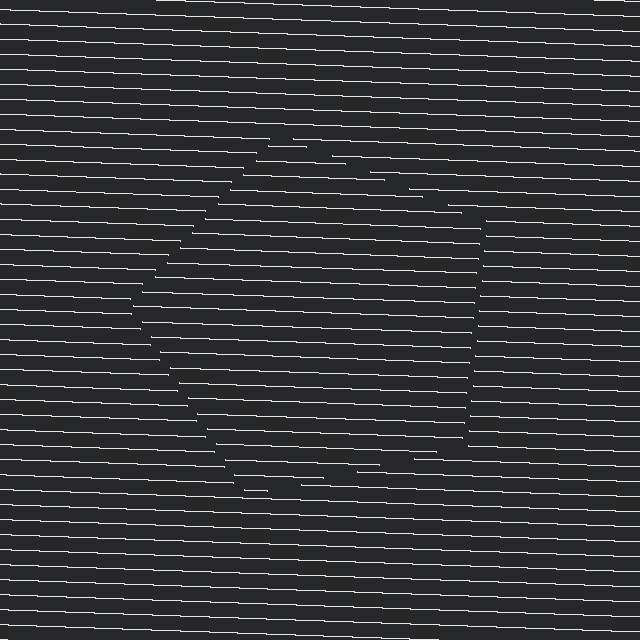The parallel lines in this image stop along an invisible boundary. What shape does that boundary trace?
An illusory pentagon. The interior of the shape contains the same grating, shifted by half a period — the contour is defined by the phase discontinuity where line-ends from the inner and outer gratings abut.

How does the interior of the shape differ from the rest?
The interior of the shape contains the same grating, shifted by half a period — the contour is defined by the phase discontinuity where line-ends from the inner and outer gratings abut.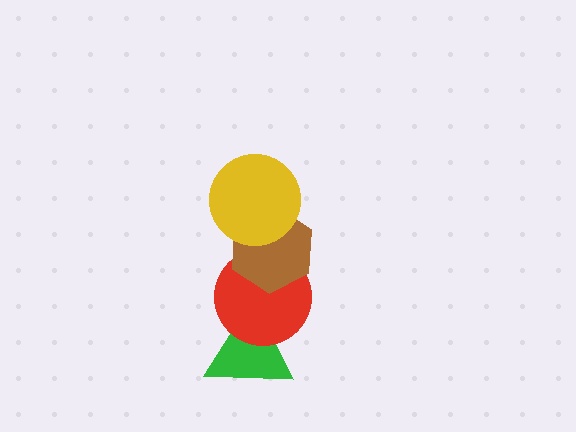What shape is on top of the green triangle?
The red circle is on top of the green triangle.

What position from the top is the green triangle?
The green triangle is 4th from the top.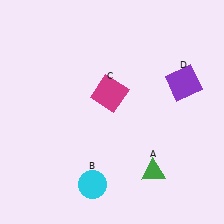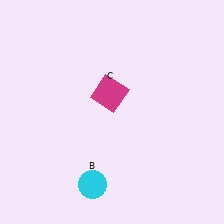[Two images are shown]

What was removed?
The purple square (D), the green triangle (A) were removed in Image 2.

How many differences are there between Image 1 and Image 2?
There are 2 differences between the two images.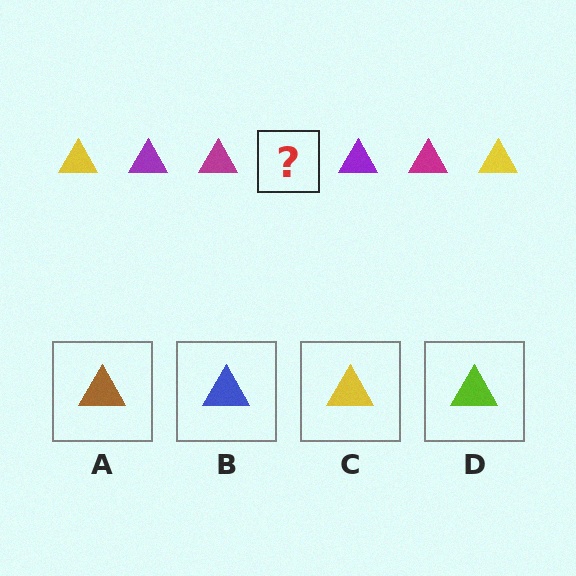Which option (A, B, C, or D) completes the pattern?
C.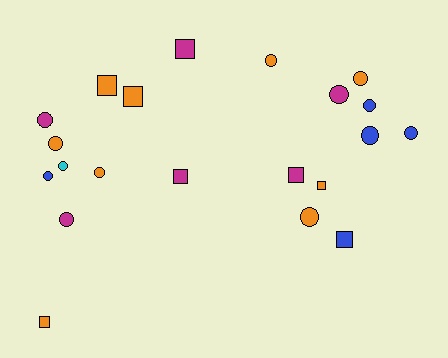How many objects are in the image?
There are 21 objects.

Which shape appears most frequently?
Circle, with 13 objects.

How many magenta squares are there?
There are 3 magenta squares.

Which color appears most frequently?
Orange, with 9 objects.